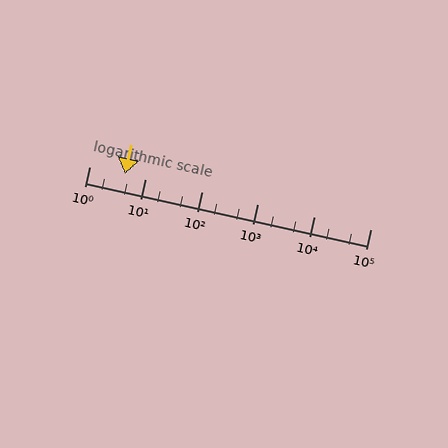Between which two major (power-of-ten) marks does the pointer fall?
The pointer is between 1 and 10.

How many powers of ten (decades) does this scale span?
The scale spans 5 decades, from 1 to 100000.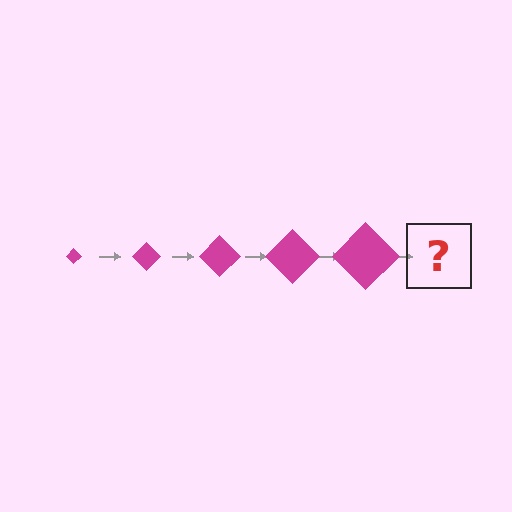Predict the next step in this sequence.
The next step is a magenta diamond, larger than the previous one.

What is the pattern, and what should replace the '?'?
The pattern is that the diamond gets progressively larger each step. The '?' should be a magenta diamond, larger than the previous one.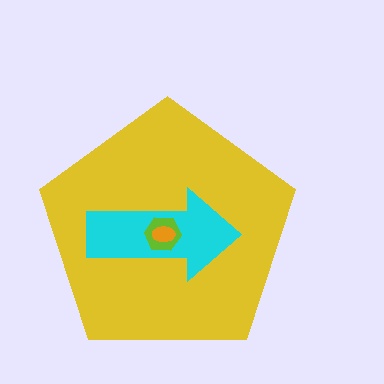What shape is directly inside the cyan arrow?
The lime hexagon.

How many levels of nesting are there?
4.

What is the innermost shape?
The orange ellipse.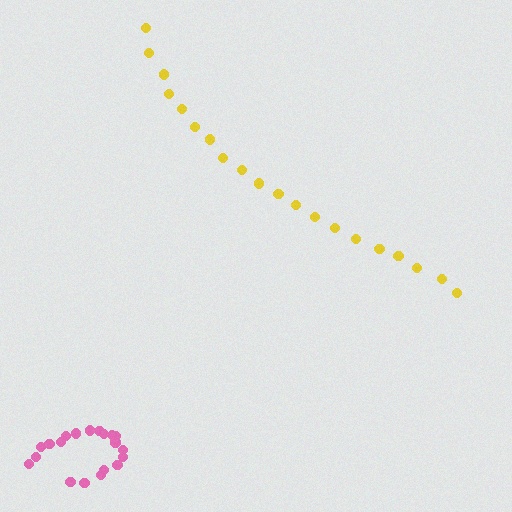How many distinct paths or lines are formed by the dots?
There are 2 distinct paths.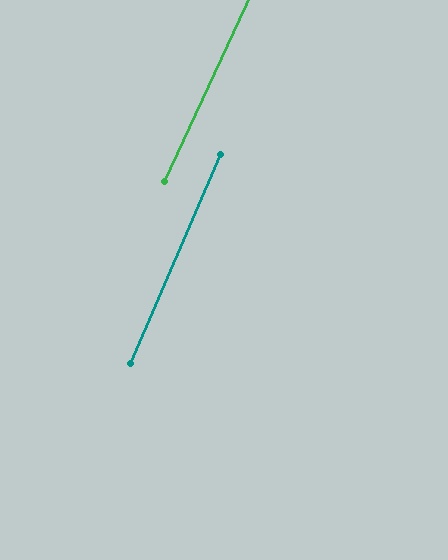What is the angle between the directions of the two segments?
Approximately 2 degrees.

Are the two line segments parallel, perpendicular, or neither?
Parallel — their directions differ by only 1.7°.